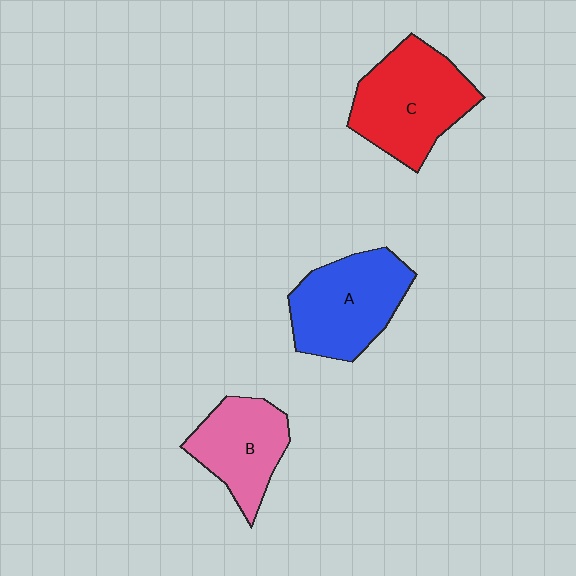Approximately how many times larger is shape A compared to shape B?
Approximately 1.3 times.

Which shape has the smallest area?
Shape B (pink).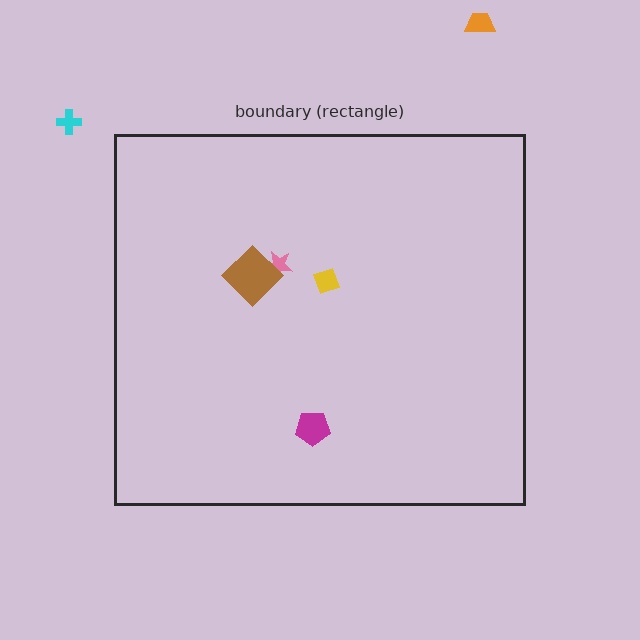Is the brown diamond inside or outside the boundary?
Inside.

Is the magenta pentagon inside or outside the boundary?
Inside.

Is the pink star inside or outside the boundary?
Inside.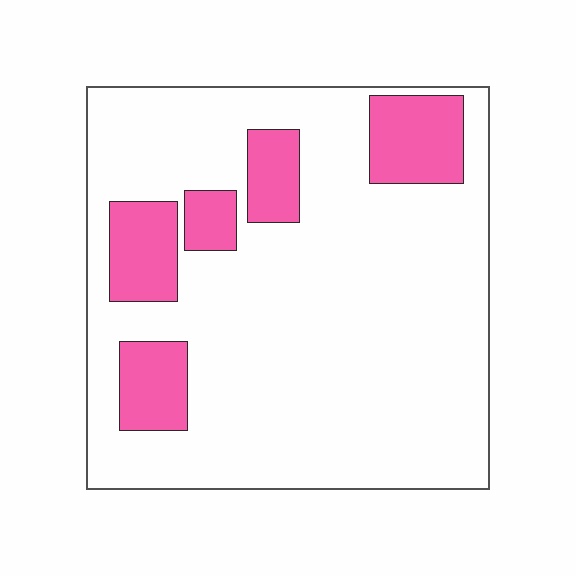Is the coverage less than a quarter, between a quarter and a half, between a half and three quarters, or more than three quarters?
Less than a quarter.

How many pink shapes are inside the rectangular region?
5.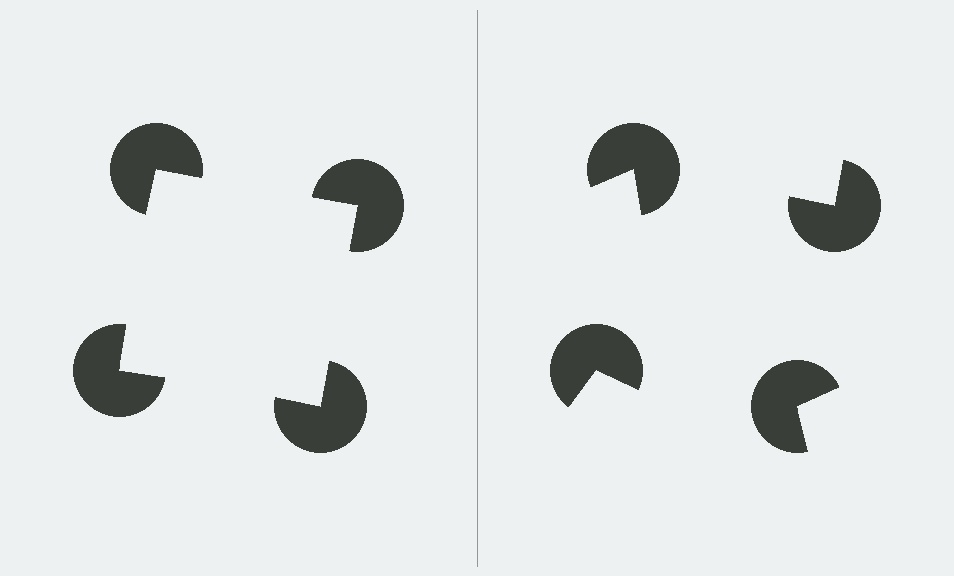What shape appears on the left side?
An illusory square.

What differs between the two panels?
The pac-man discs are positioned identically on both sides; only the wedge orientations differ. On the left they align to a square; on the right they are misaligned.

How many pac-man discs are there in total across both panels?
8 — 4 on each side.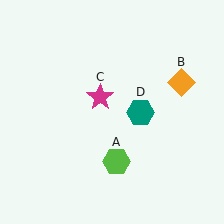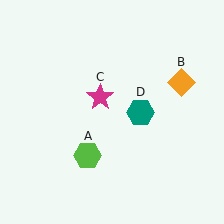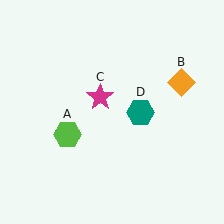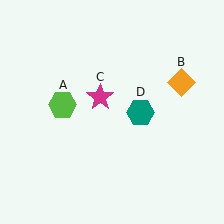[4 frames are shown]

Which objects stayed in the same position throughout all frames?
Orange diamond (object B) and magenta star (object C) and teal hexagon (object D) remained stationary.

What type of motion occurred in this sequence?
The lime hexagon (object A) rotated clockwise around the center of the scene.